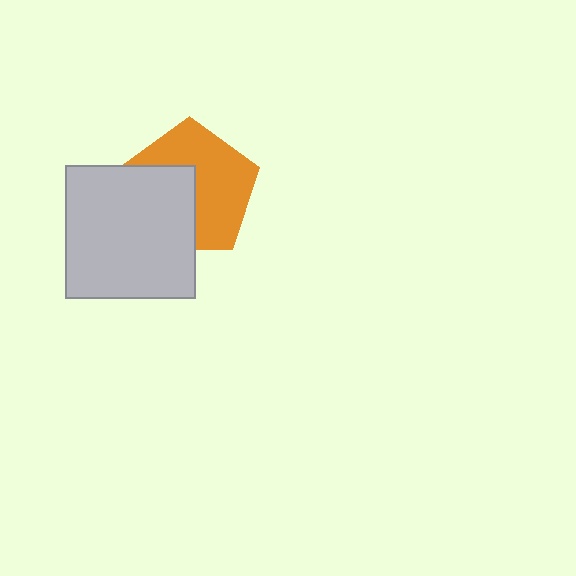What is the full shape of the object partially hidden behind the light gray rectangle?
The partially hidden object is an orange pentagon.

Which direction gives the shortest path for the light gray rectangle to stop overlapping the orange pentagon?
Moving toward the lower-left gives the shortest separation.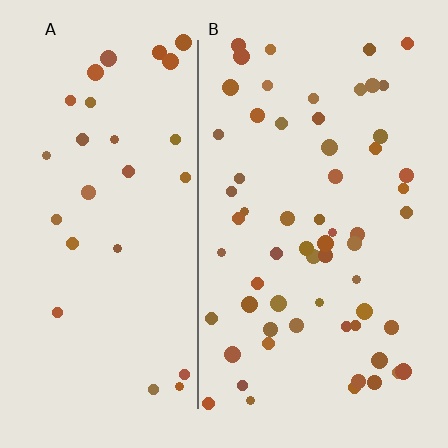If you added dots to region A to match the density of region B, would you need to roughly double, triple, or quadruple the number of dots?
Approximately double.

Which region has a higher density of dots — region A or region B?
B (the right).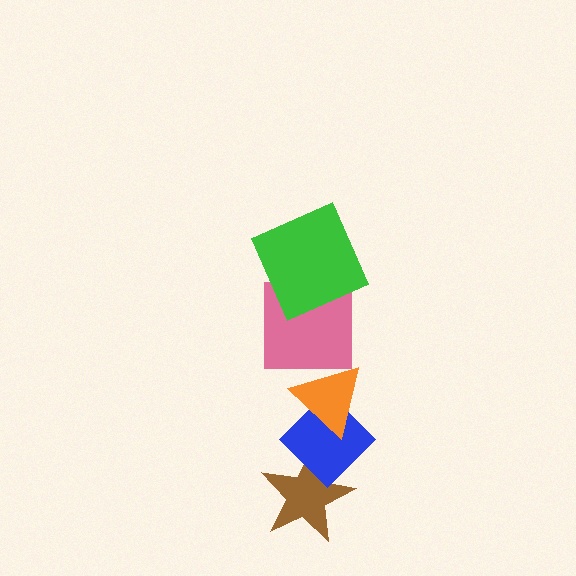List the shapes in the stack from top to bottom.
From top to bottom: the green square, the pink square, the orange triangle, the blue diamond, the brown star.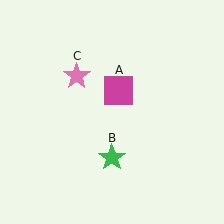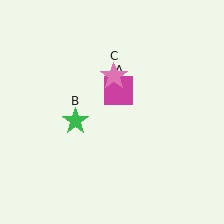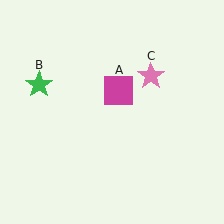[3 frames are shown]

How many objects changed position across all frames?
2 objects changed position: green star (object B), pink star (object C).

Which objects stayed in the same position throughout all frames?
Magenta square (object A) remained stationary.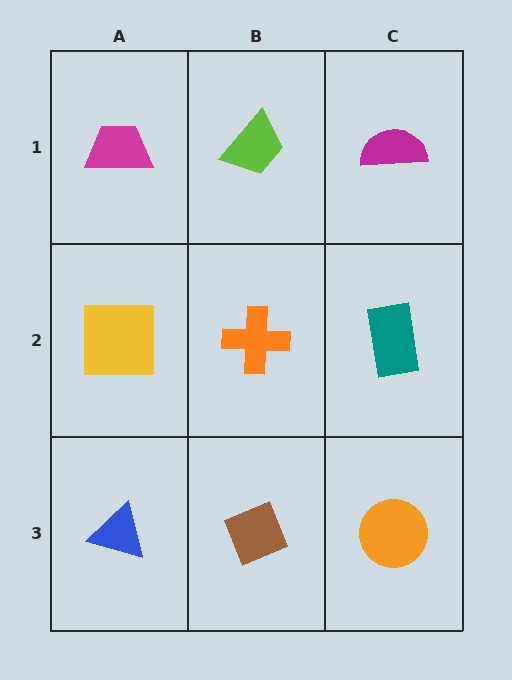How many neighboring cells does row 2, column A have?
3.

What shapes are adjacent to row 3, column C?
A teal rectangle (row 2, column C), a brown diamond (row 3, column B).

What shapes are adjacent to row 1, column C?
A teal rectangle (row 2, column C), a lime trapezoid (row 1, column B).